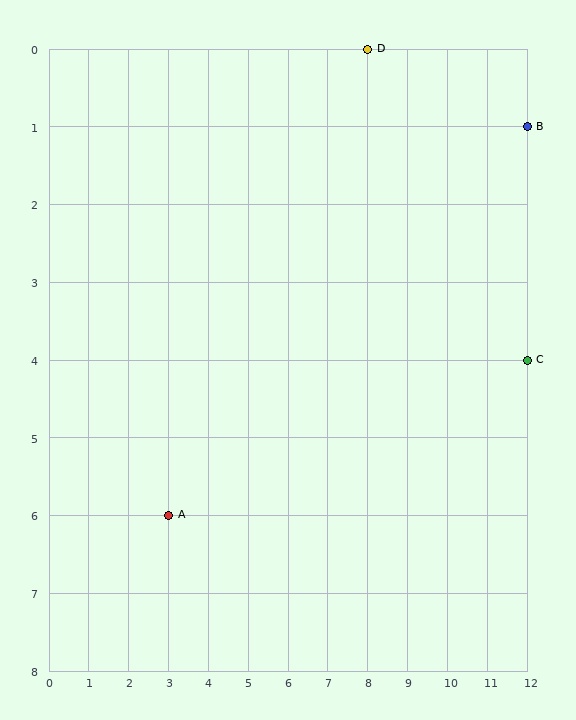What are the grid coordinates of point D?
Point D is at grid coordinates (8, 0).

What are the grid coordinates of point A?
Point A is at grid coordinates (3, 6).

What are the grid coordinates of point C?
Point C is at grid coordinates (12, 4).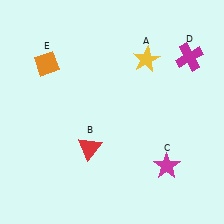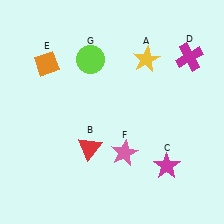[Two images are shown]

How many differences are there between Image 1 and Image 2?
There are 2 differences between the two images.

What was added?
A pink star (F), a lime circle (G) were added in Image 2.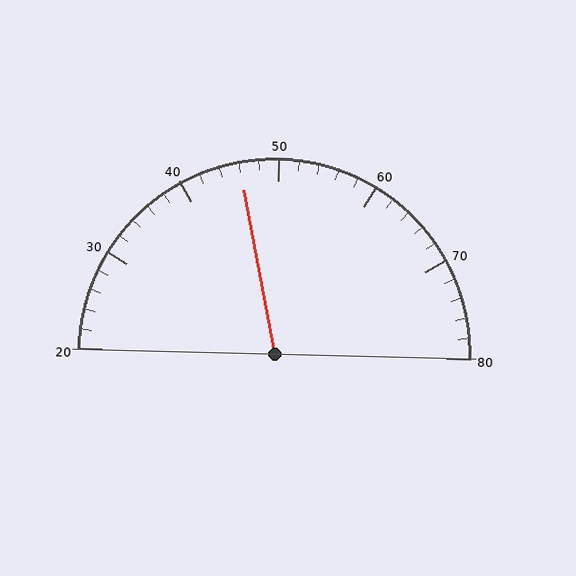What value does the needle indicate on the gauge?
The needle indicates approximately 46.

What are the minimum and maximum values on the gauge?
The gauge ranges from 20 to 80.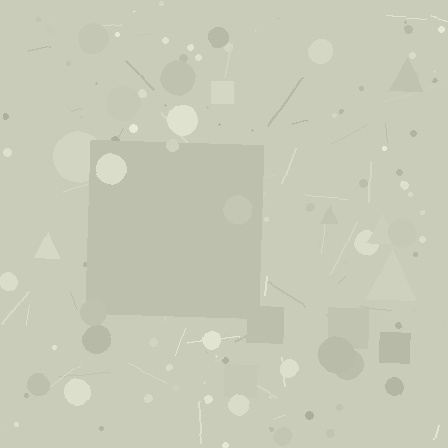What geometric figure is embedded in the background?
A square is embedded in the background.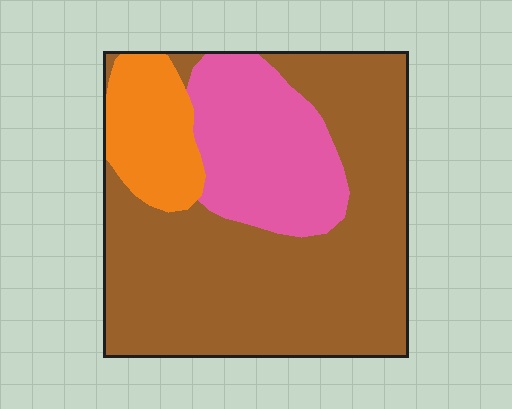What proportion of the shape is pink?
Pink covers around 25% of the shape.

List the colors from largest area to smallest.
From largest to smallest: brown, pink, orange.